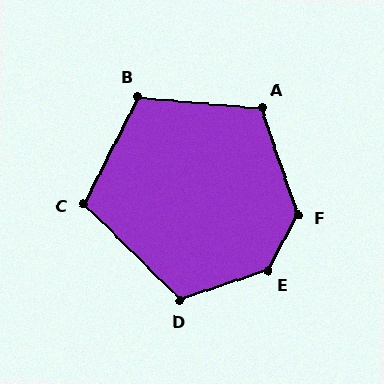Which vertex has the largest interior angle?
E, at approximately 138 degrees.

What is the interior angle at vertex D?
Approximately 116 degrees (obtuse).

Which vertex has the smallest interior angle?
C, at approximately 108 degrees.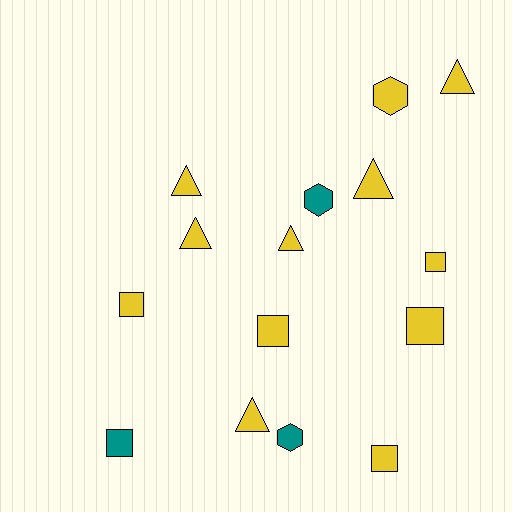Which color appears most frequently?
Yellow, with 12 objects.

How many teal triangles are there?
There are no teal triangles.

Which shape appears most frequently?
Square, with 6 objects.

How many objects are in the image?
There are 15 objects.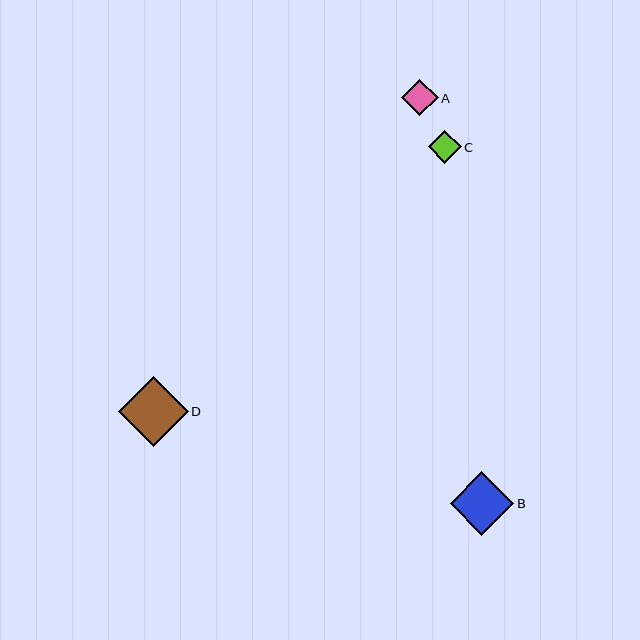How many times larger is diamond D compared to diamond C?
Diamond D is approximately 2.1 times the size of diamond C.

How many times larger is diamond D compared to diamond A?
Diamond D is approximately 1.9 times the size of diamond A.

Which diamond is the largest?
Diamond D is the largest with a size of approximately 70 pixels.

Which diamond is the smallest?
Diamond C is the smallest with a size of approximately 33 pixels.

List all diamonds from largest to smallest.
From largest to smallest: D, B, A, C.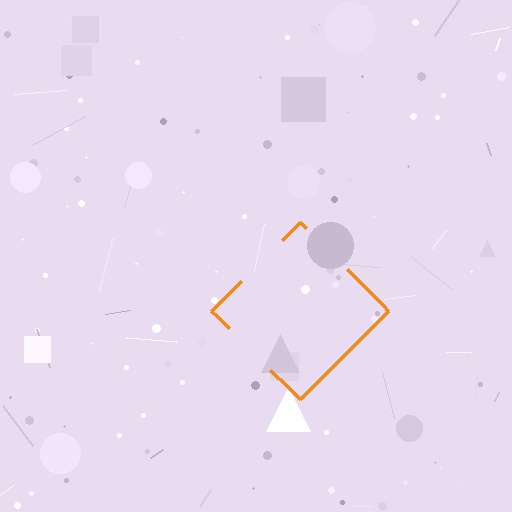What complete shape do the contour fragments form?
The contour fragments form a diamond.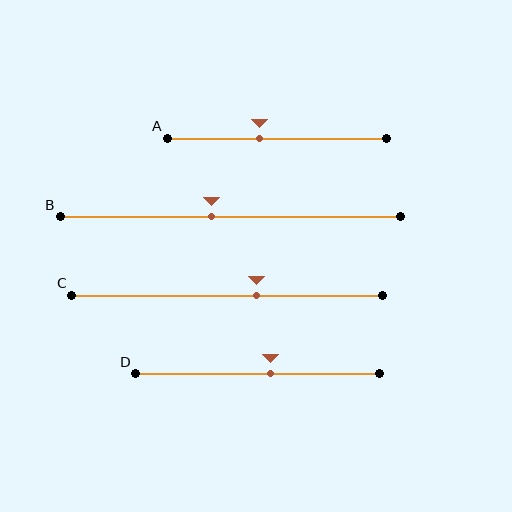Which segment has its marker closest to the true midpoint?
Segment D has its marker closest to the true midpoint.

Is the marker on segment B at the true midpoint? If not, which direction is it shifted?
No, the marker on segment B is shifted to the left by about 6% of the segment length.